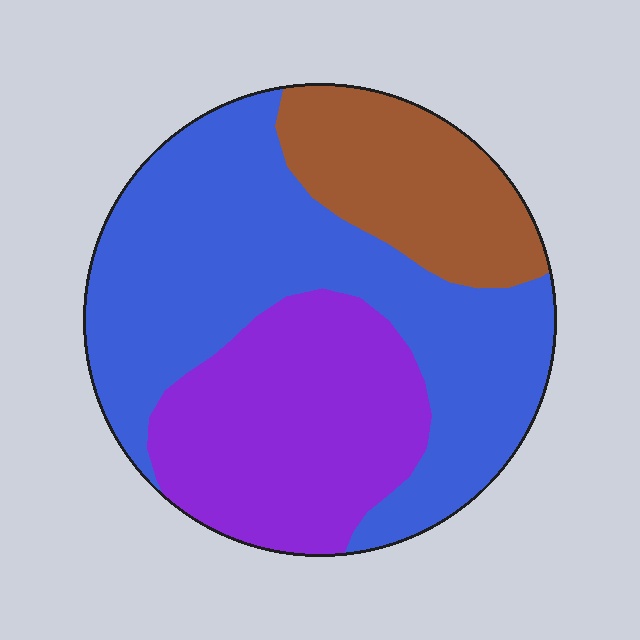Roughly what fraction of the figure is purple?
Purple takes up between a sixth and a third of the figure.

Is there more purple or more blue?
Blue.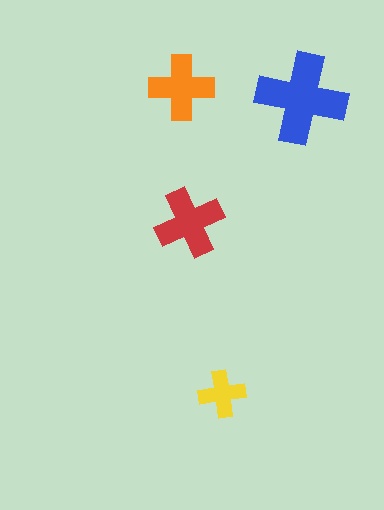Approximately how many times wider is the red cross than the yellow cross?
About 1.5 times wider.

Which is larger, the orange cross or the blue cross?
The blue one.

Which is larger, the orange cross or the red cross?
The red one.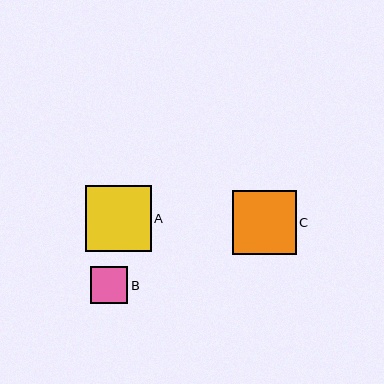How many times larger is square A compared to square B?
Square A is approximately 1.8 times the size of square B.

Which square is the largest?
Square A is the largest with a size of approximately 66 pixels.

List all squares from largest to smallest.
From largest to smallest: A, C, B.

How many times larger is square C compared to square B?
Square C is approximately 1.7 times the size of square B.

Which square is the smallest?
Square B is the smallest with a size of approximately 37 pixels.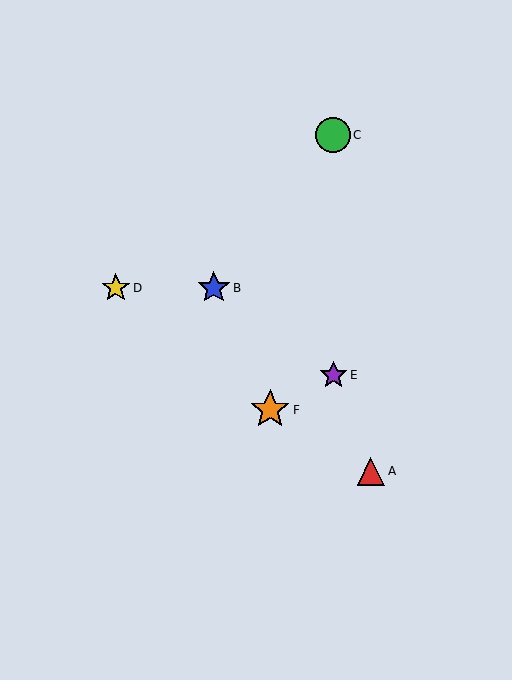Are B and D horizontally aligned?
Yes, both are at y≈288.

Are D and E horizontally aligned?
No, D is at y≈288 and E is at y≈375.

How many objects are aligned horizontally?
2 objects (B, D) are aligned horizontally.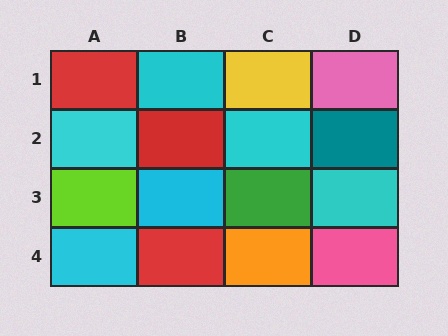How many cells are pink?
2 cells are pink.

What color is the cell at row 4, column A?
Cyan.